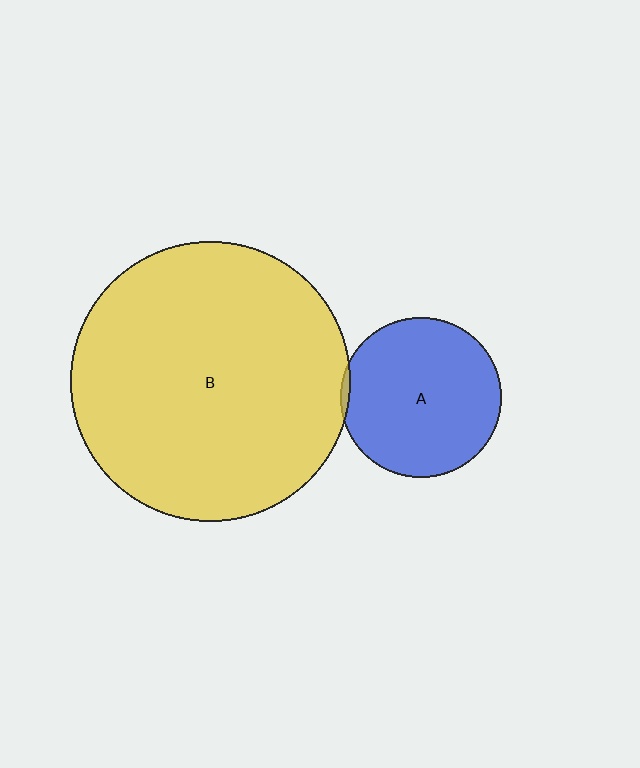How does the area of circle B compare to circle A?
Approximately 3.0 times.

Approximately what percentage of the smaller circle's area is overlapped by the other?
Approximately 5%.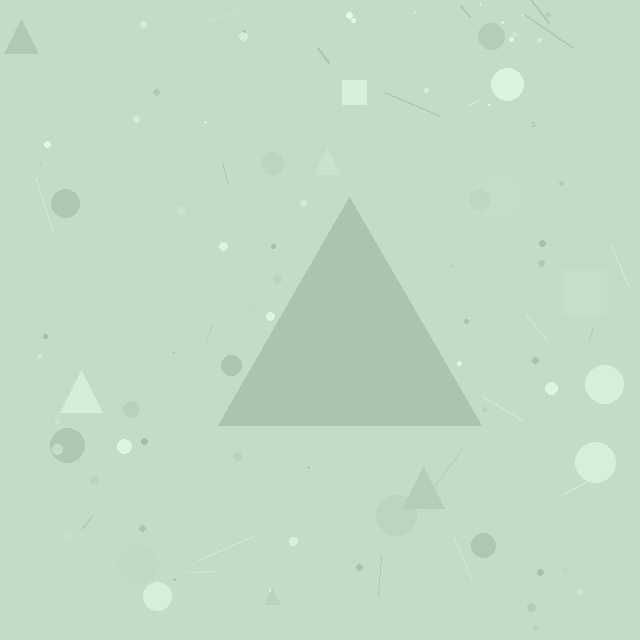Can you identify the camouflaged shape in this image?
The camouflaged shape is a triangle.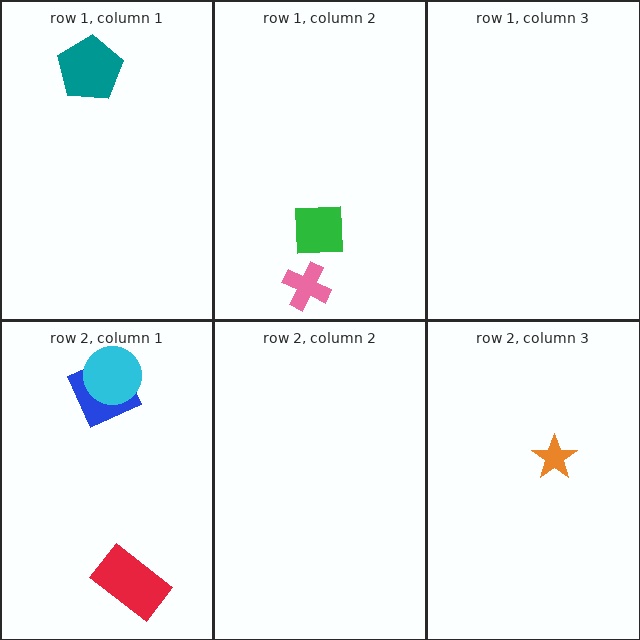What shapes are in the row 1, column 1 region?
The teal pentagon.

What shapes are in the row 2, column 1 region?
The blue square, the red rectangle, the cyan circle.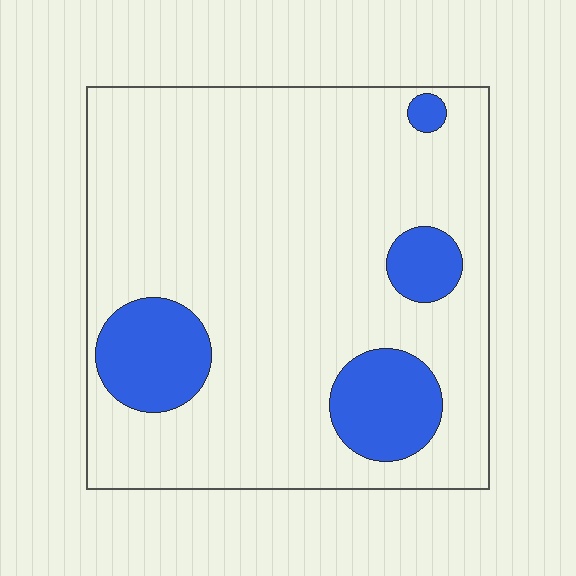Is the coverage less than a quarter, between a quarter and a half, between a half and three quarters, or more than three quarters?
Less than a quarter.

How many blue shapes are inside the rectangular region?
4.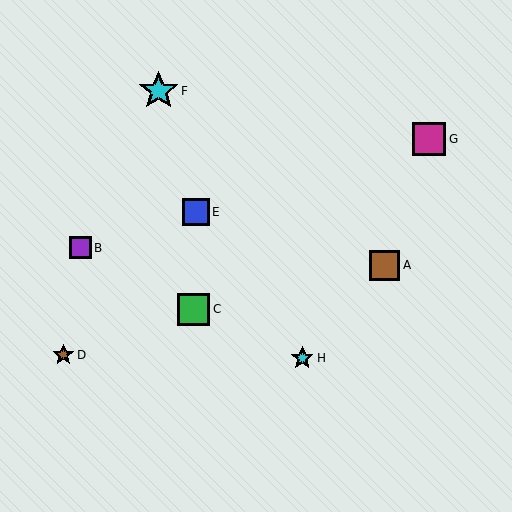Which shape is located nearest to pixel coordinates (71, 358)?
The brown star (labeled D) at (63, 355) is nearest to that location.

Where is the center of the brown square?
The center of the brown square is at (385, 265).